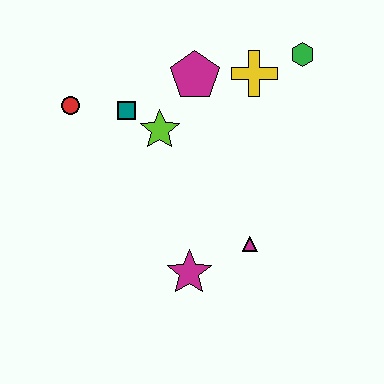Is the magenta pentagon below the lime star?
No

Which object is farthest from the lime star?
The green hexagon is farthest from the lime star.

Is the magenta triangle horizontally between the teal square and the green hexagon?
Yes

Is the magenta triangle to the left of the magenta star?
No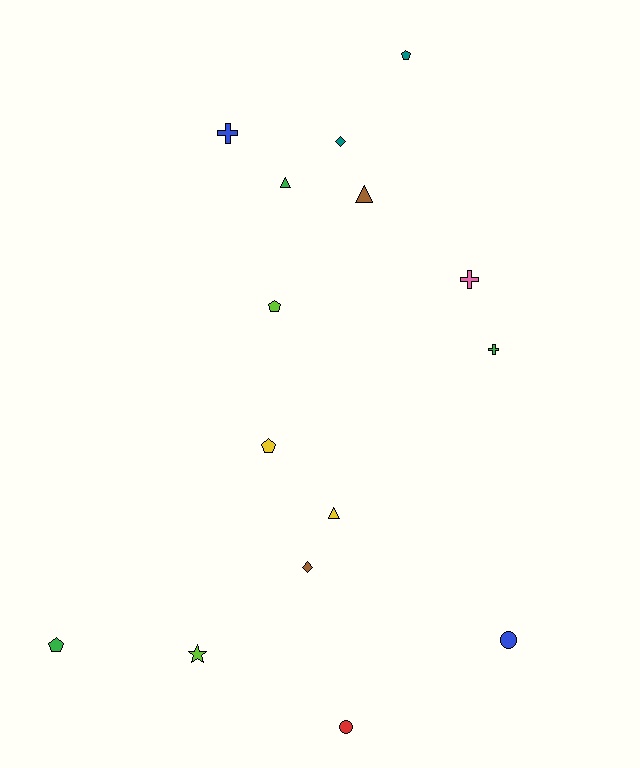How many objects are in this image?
There are 15 objects.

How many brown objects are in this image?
There are 2 brown objects.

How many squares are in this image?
There are no squares.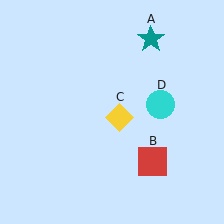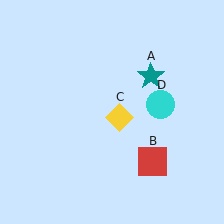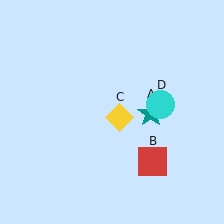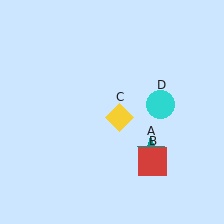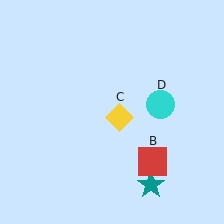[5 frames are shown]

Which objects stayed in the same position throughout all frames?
Red square (object B) and yellow diamond (object C) and cyan circle (object D) remained stationary.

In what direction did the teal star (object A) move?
The teal star (object A) moved down.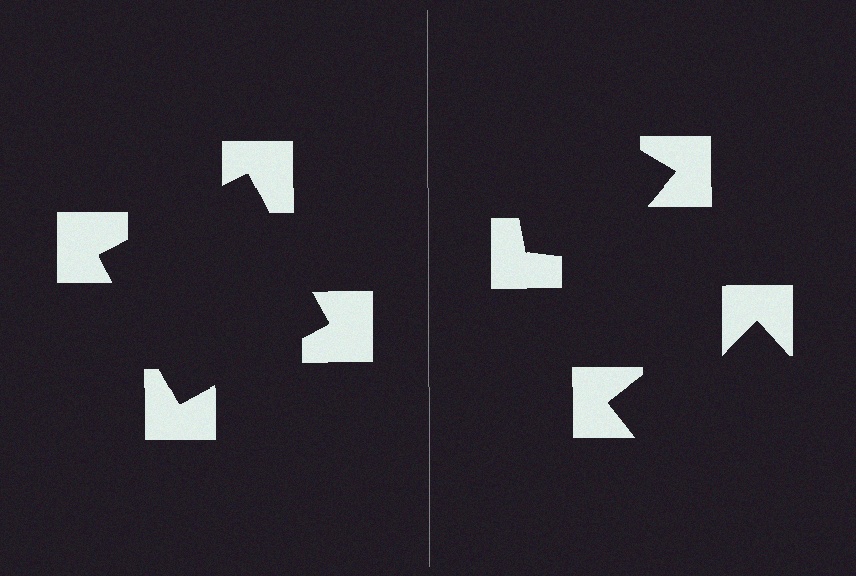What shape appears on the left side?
An illusory square.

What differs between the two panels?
The notched squares are positioned identically on both sides; only the wedge orientations differ. On the left they align to a square; on the right they are misaligned.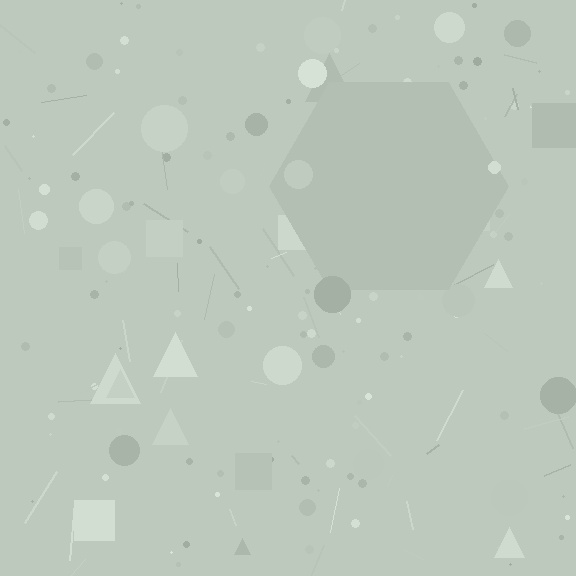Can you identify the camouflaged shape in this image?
The camouflaged shape is a hexagon.